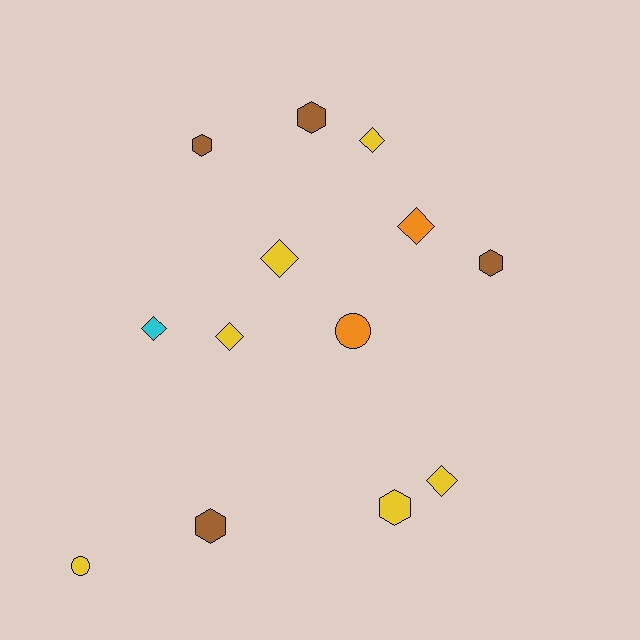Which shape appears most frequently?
Diamond, with 6 objects.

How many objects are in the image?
There are 13 objects.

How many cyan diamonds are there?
There is 1 cyan diamond.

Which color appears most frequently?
Yellow, with 6 objects.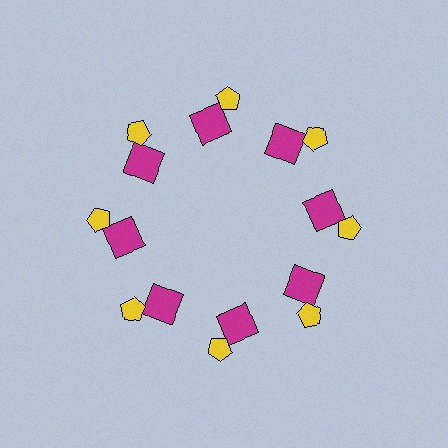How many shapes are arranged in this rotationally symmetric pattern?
There are 16 shapes, arranged in 8 groups of 2.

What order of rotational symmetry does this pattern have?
This pattern has 8-fold rotational symmetry.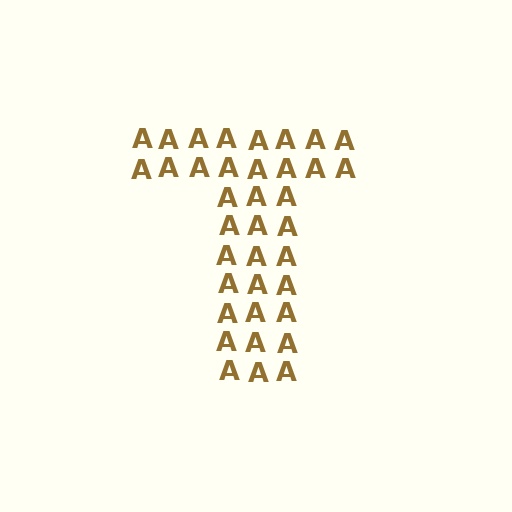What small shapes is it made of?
It is made of small letter A's.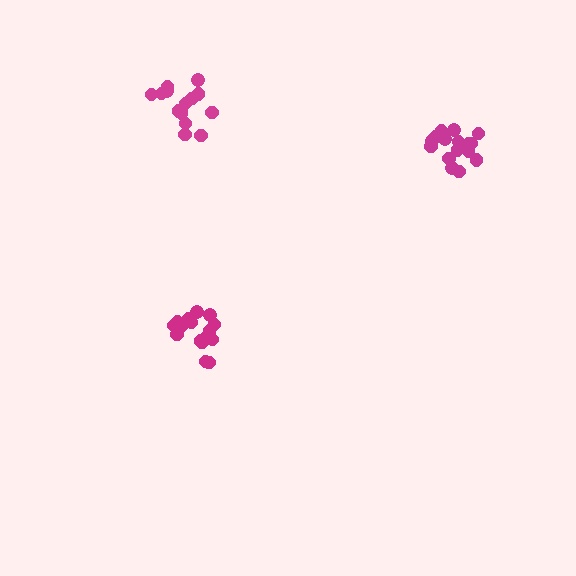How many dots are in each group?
Group 1: 17 dots, Group 2: 16 dots, Group 3: 14 dots (47 total).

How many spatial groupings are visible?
There are 3 spatial groupings.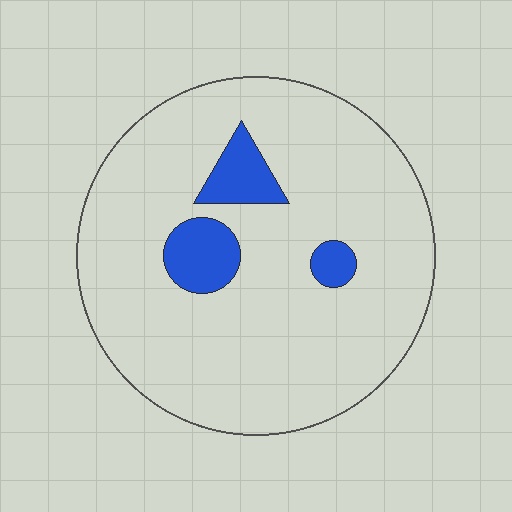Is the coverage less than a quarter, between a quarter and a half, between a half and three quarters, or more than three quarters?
Less than a quarter.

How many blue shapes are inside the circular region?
3.